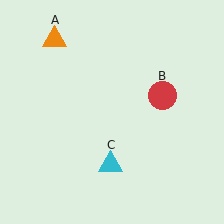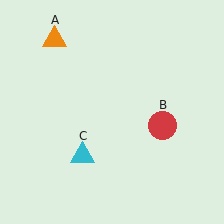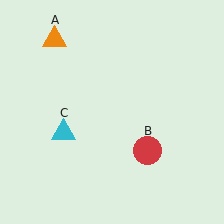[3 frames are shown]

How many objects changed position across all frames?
2 objects changed position: red circle (object B), cyan triangle (object C).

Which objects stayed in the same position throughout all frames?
Orange triangle (object A) remained stationary.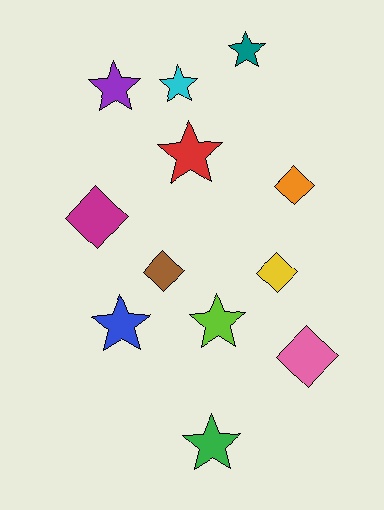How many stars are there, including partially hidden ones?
There are 7 stars.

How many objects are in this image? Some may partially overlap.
There are 12 objects.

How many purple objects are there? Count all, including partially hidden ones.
There is 1 purple object.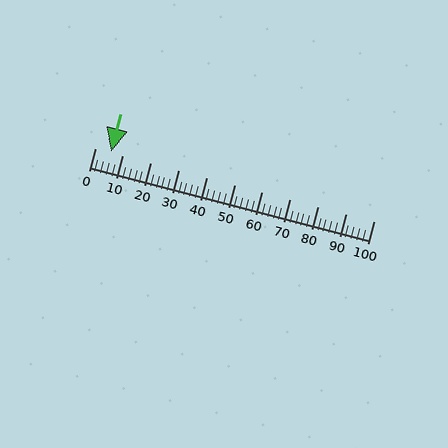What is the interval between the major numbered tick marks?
The major tick marks are spaced 10 units apart.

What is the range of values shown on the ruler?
The ruler shows values from 0 to 100.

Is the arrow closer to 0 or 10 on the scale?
The arrow is closer to 10.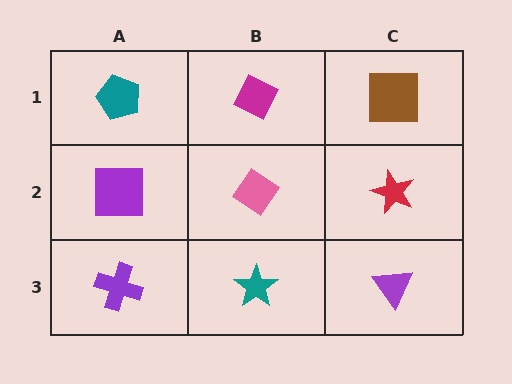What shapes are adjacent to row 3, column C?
A red star (row 2, column C), a teal star (row 3, column B).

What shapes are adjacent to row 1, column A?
A purple square (row 2, column A), a magenta diamond (row 1, column B).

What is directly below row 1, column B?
A pink diamond.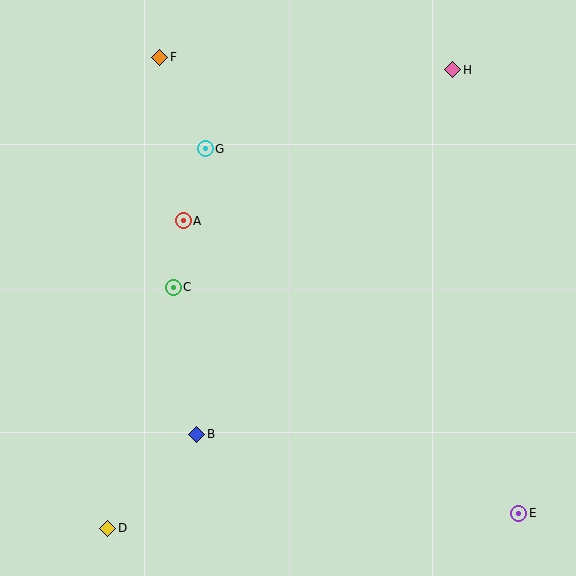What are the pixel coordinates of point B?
Point B is at (197, 434).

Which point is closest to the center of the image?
Point C at (173, 287) is closest to the center.